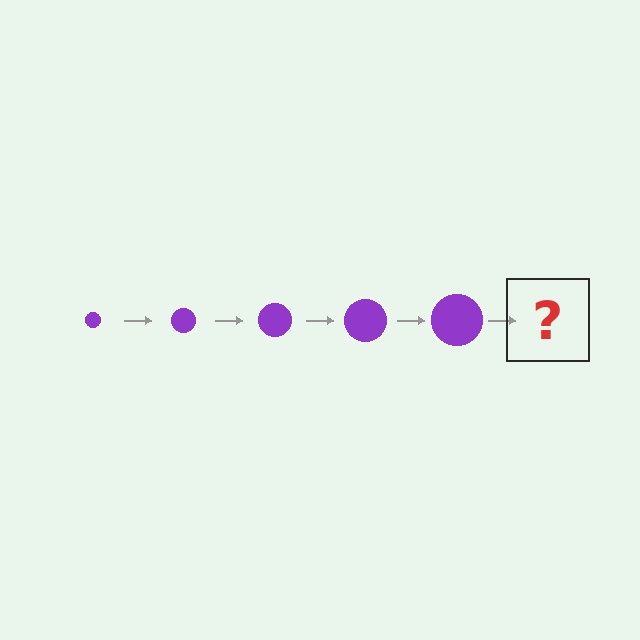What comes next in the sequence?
The next element should be a purple circle, larger than the previous one.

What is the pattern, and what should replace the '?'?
The pattern is that the circle gets progressively larger each step. The '?' should be a purple circle, larger than the previous one.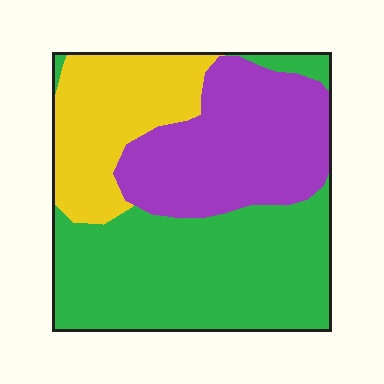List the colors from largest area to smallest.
From largest to smallest: green, purple, yellow.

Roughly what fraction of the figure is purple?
Purple covers roughly 30% of the figure.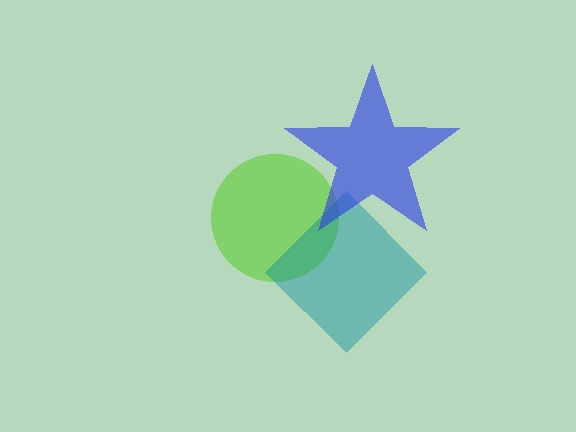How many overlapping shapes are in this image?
There are 3 overlapping shapes in the image.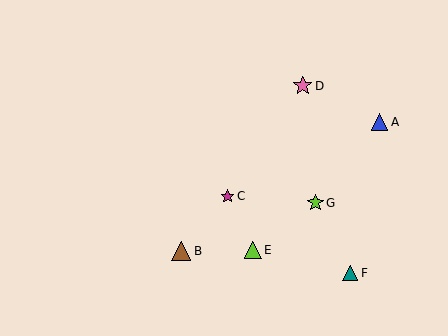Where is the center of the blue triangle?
The center of the blue triangle is at (380, 122).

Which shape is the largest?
The brown triangle (labeled B) is the largest.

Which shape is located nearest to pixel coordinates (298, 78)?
The pink star (labeled D) at (303, 86) is nearest to that location.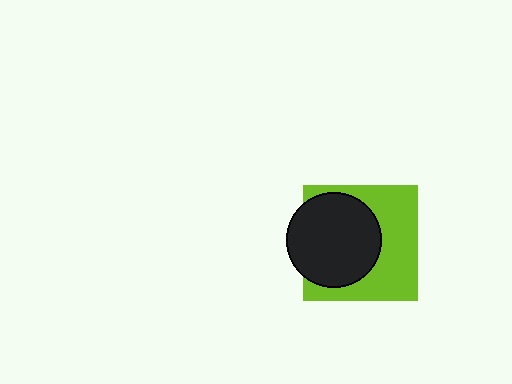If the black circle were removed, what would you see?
You would see the complete lime square.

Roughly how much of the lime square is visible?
About half of it is visible (roughly 52%).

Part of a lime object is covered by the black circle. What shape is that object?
It is a square.